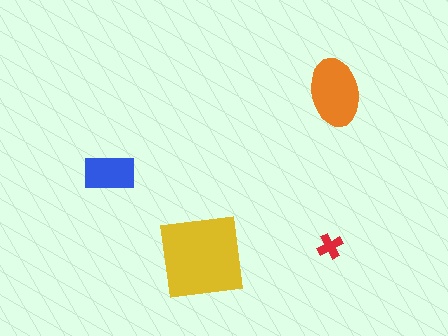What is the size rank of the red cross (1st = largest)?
4th.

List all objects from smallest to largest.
The red cross, the blue rectangle, the orange ellipse, the yellow square.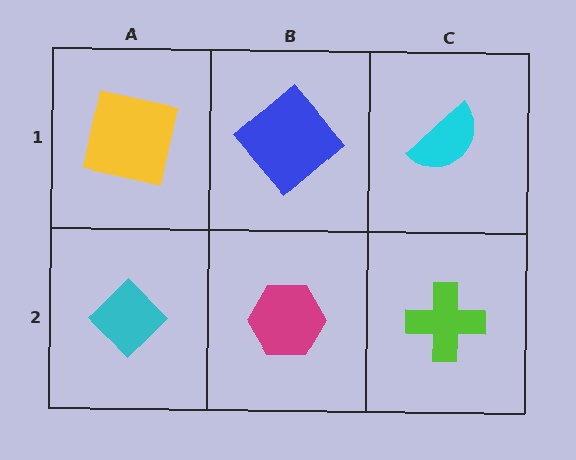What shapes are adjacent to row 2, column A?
A yellow square (row 1, column A), a magenta hexagon (row 2, column B).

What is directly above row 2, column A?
A yellow square.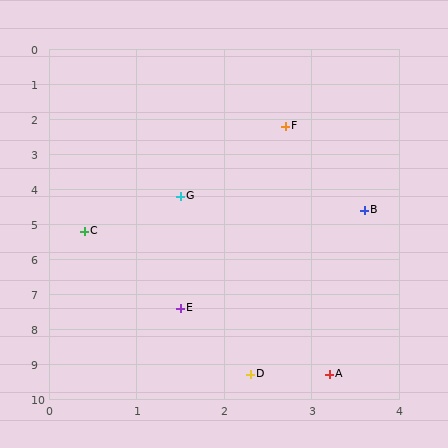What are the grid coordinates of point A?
Point A is at approximately (3.2, 9.3).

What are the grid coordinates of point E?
Point E is at approximately (1.5, 7.4).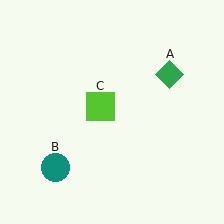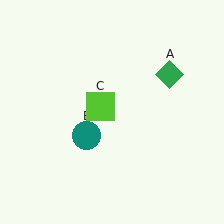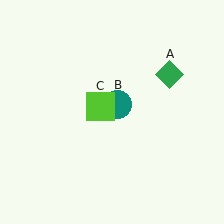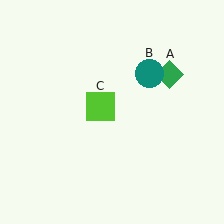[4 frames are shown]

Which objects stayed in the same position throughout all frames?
Green diamond (object A) and lime square (object C) remained stationary.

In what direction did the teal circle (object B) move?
The teal circle (object B) moved up and to the right.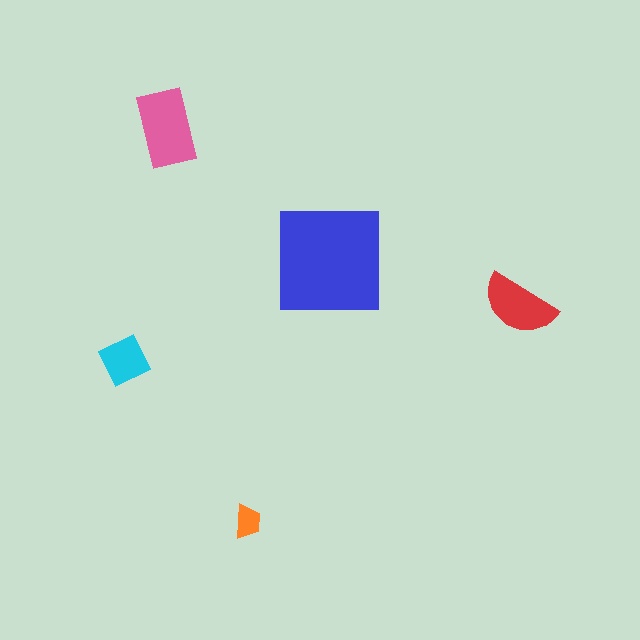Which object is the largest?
The blue square.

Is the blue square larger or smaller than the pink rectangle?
Larger.